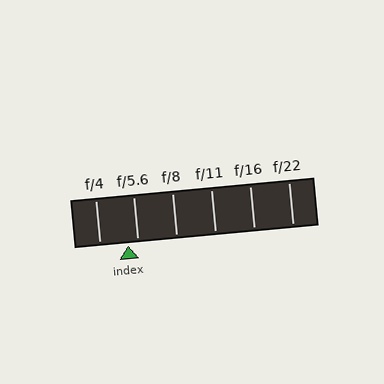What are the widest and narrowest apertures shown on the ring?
The widest aperture shown is f/4 and the narrowest is f/22.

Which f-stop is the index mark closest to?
The index mark is closest to f/5.6.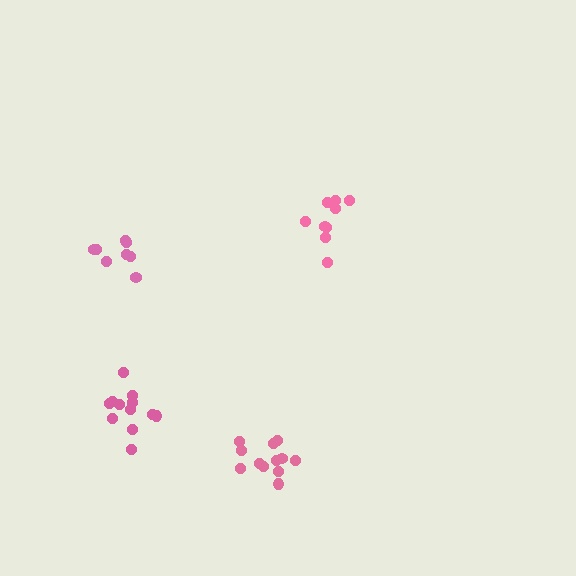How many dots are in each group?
Group 1: 12 dots, Group 2: 12 dots, Group 3: 9 dots, Group 4: 8 dots (41 total).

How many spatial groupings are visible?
There are 4 spatial groupings.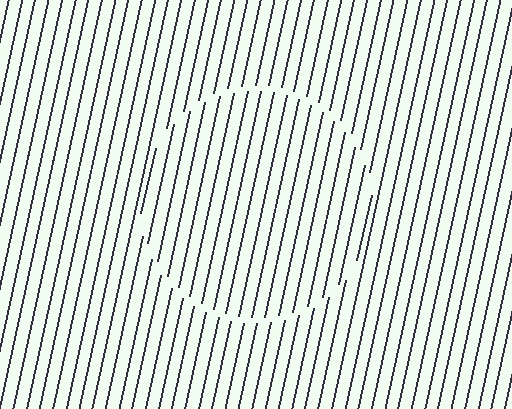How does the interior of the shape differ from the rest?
The interior of the shape contains the same grating, shifted by half a period — the contour is defined by the phase discontinuity where line-ends from the inner and outer gratings abut.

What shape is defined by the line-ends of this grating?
An illusory circle. The interior of the shape contains the same grating, shifted by half a period — the contour is defined by the phase discontinuity where line-ends from the inner and outer gratings abut.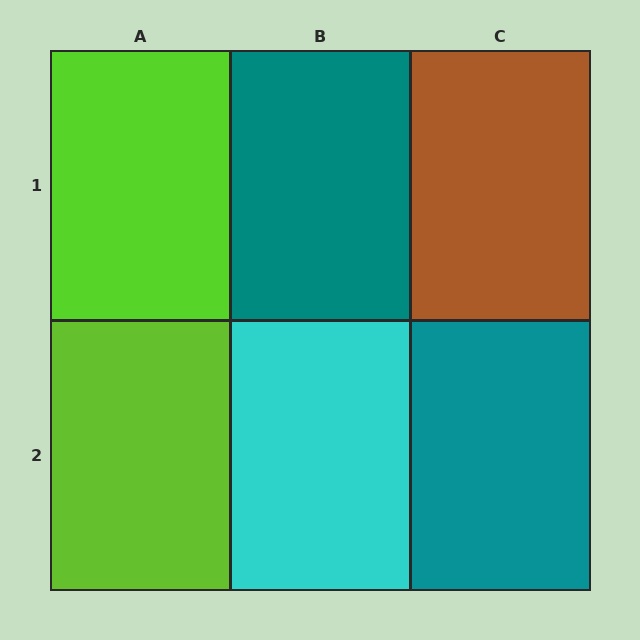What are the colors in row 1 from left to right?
Lime, teal, brown.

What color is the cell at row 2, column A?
Lime.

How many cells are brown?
1 cell is brown.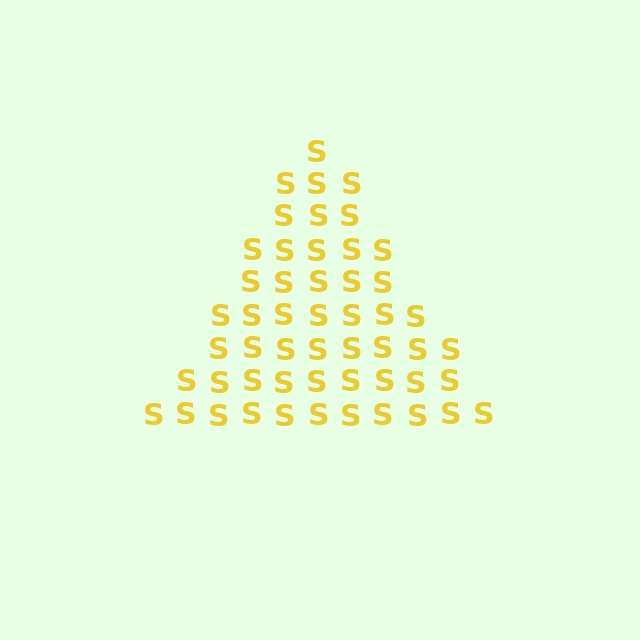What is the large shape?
The large shape is a triangle.